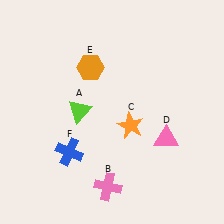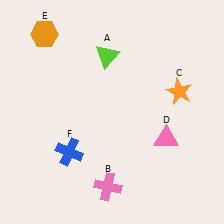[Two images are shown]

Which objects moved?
The objects that moved are: the lime triangle (A), the orange star (C), the orange hexagon (E).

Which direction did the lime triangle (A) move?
The lime triangle (A) moved up.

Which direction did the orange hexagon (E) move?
The orange hexagon (E) moved left.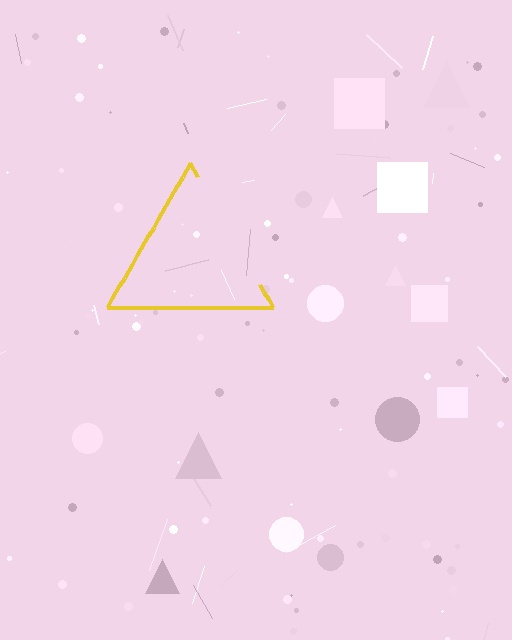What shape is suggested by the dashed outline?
The dashed outline suggests a triangle.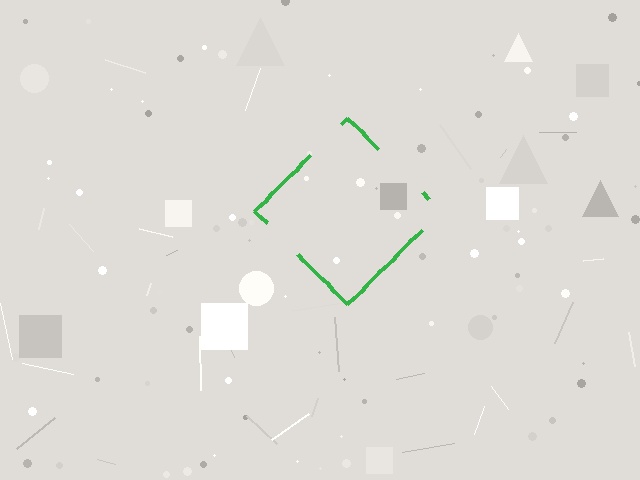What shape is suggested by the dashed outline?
The dashed outline suggests a diamond.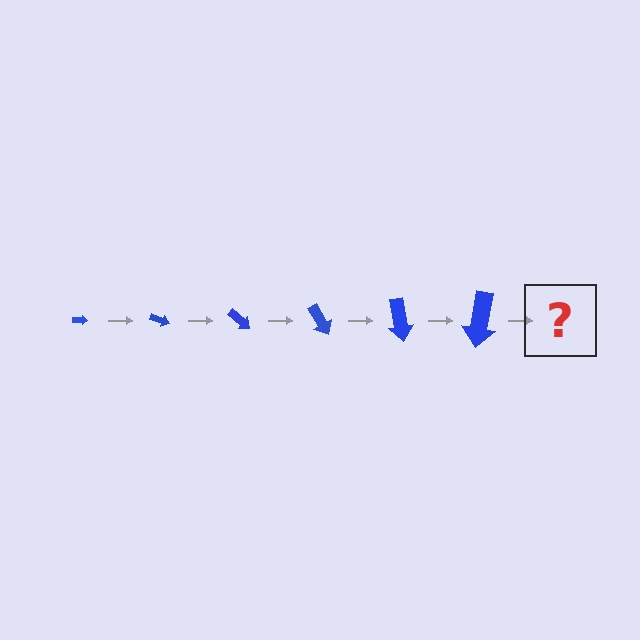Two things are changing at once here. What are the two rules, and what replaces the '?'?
The two rules are that the arrow grows larger each step and it rotates 20 degrees each step. The '?' should be an arrow, larger than the previous one and rotated 120 degrees from the start.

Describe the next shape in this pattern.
It should be an arrow, larger than the previous one and rotated 120 degrees from the start.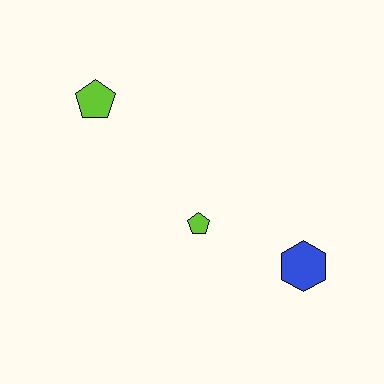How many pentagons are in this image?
There are 2 pentagons.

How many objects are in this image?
There are 3 objects.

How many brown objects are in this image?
There are no brown objects.